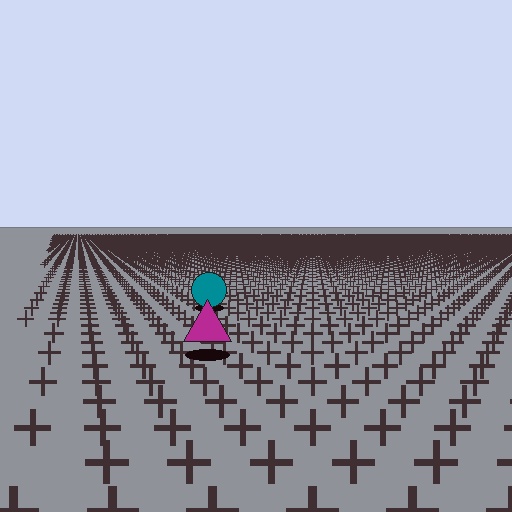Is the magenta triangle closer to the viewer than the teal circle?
Yes. The magenta triangle is closer — you can tell from the texture gradient: the ground texture is coarser near it.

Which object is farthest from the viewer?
The teal circle is farthest from the viewer. It appears smaller and the ground texture around it is denser.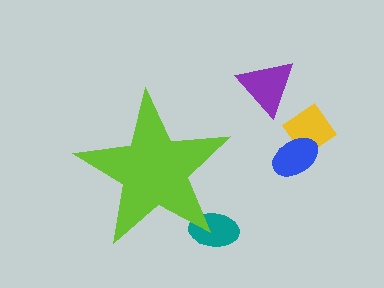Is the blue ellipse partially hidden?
No, the blue ellipse is fully visible.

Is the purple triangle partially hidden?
No, the purple triangle is fully visible.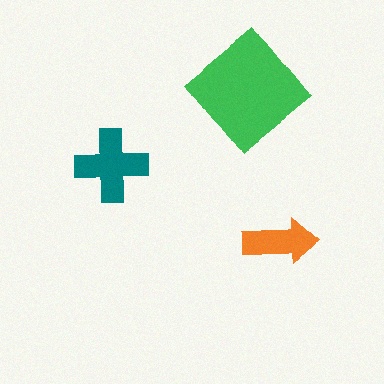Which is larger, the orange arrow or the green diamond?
The green diamond.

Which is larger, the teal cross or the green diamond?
The green diamond.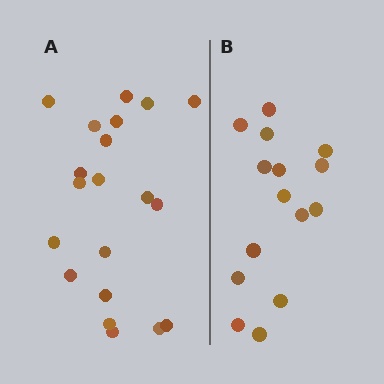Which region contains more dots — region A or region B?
Region A (the left region) has more dots.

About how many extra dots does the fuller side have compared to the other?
Region A has about 5 more dots than region B.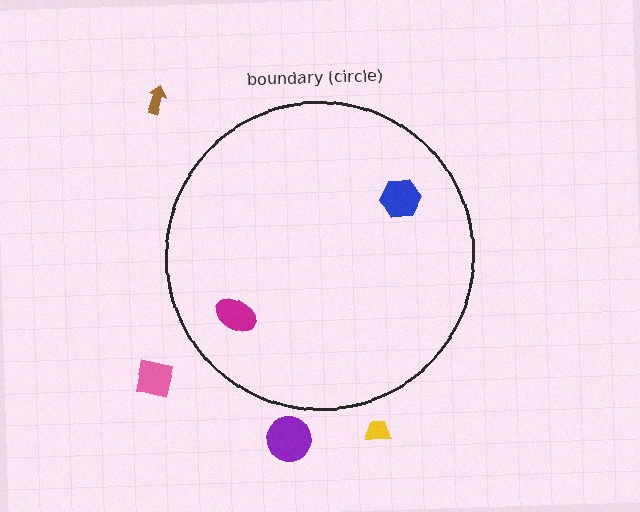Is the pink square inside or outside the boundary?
Outside.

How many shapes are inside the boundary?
2 inside, 4 outside.